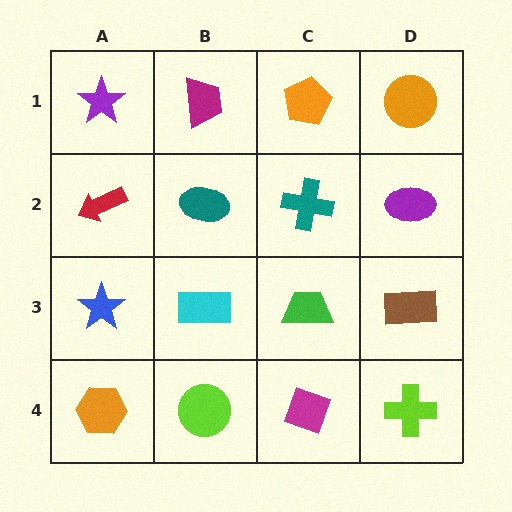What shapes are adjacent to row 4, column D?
A brown rectangle (row 3, column D), a magenta diamond (row 4, column C).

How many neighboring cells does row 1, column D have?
2.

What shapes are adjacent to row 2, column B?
A magenta trapezoid (row 1, column B), a cyan rectangle (row 3, column B), a red arrow (row 2, column A), a teal cross (row 2, column C).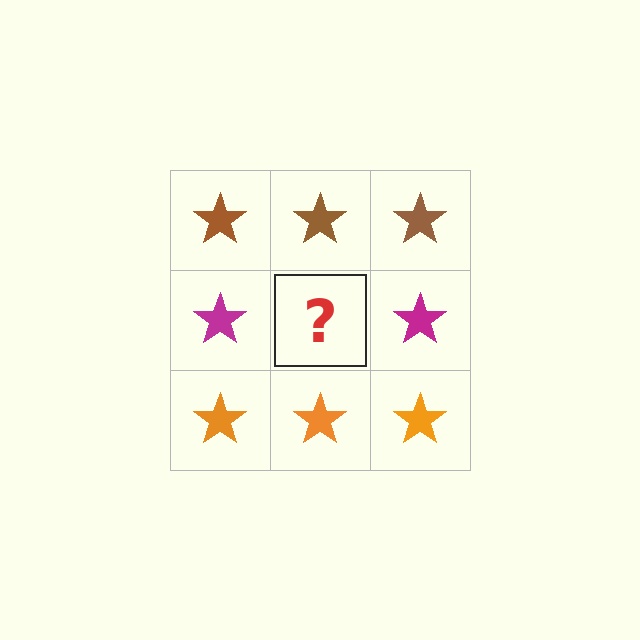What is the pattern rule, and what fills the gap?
The rule is that each row has a consistent color. The gap should be filled with a magenta star.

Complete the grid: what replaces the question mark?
The question mark should be replaced with a magenta star.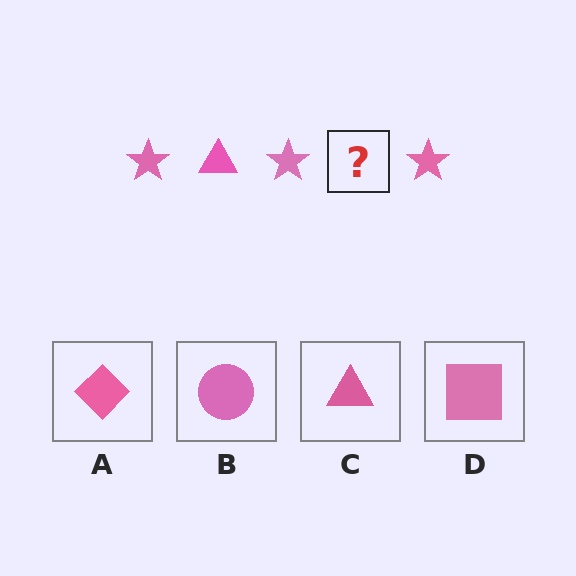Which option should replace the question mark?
Option C.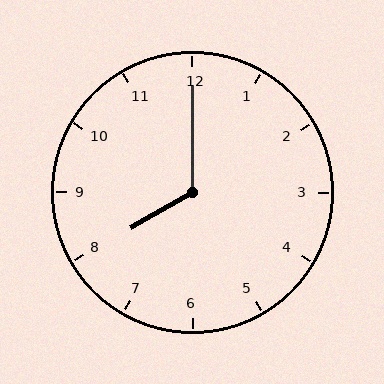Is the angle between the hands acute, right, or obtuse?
It is obtuse.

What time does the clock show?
8:00.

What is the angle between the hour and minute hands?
Approximately 120 degrees.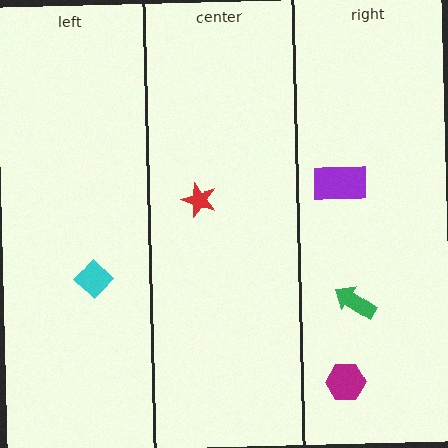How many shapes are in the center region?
1.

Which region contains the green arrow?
The right region.